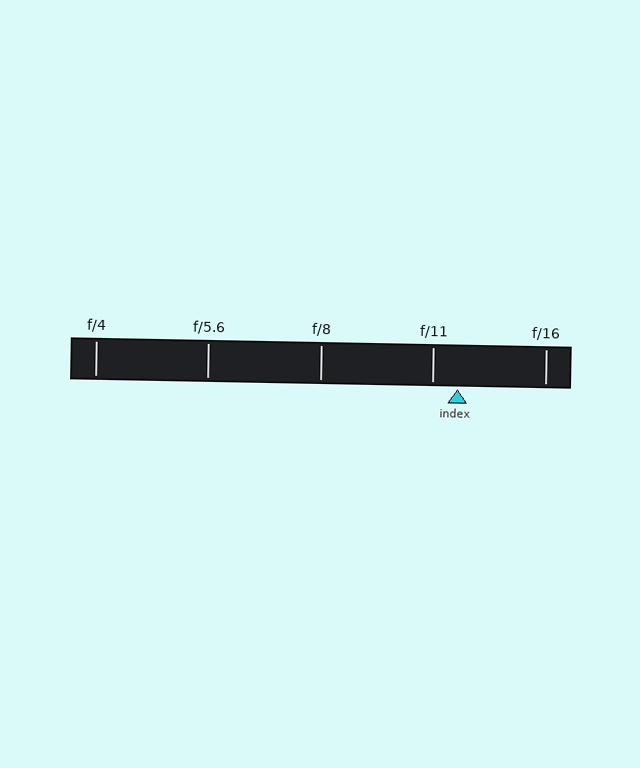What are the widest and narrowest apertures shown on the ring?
The widest aperture shown is f/4 and the narrowest is f/16.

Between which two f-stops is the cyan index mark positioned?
The index mark is between f/11 and f/16.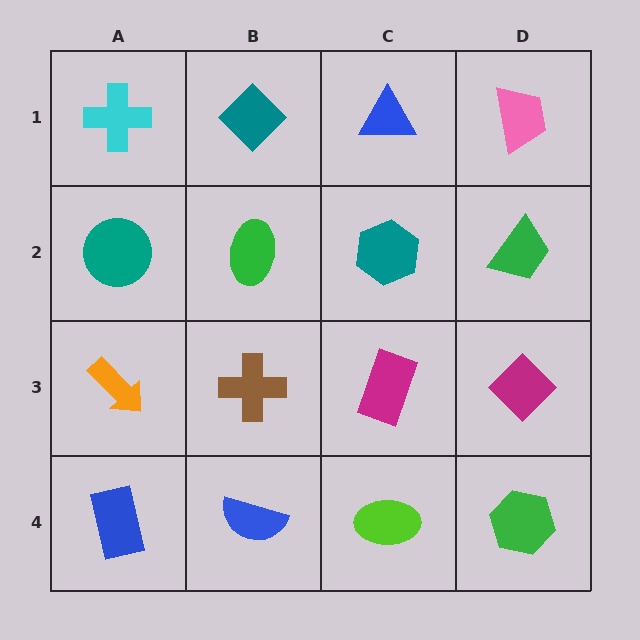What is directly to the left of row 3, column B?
An orange arrow.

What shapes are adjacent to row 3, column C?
A teal hexagon (row 2, column C), a lime ellipse (row 4, column C), a brown cross (row 3, column B), a magenta diamond (row 3, column D).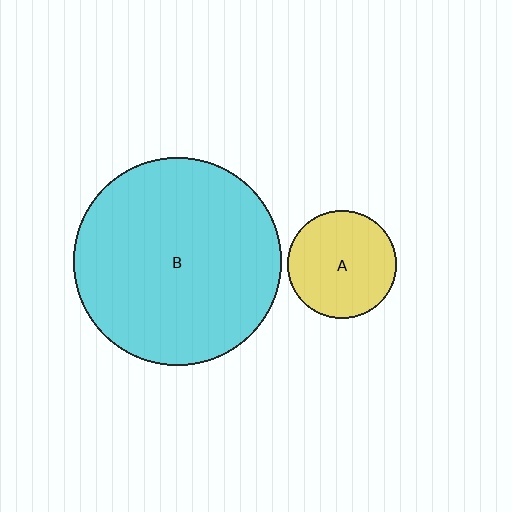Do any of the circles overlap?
No, none of the circles overlap.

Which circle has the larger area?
Circle B (cyan).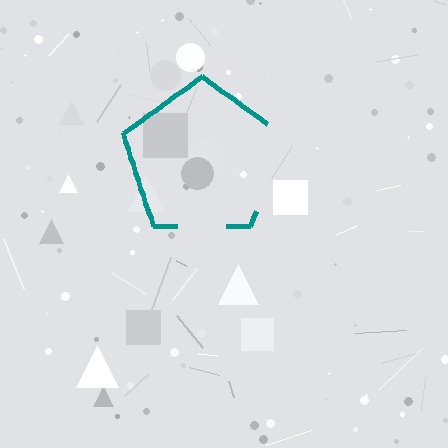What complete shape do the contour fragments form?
The contour fragments form a pentagon.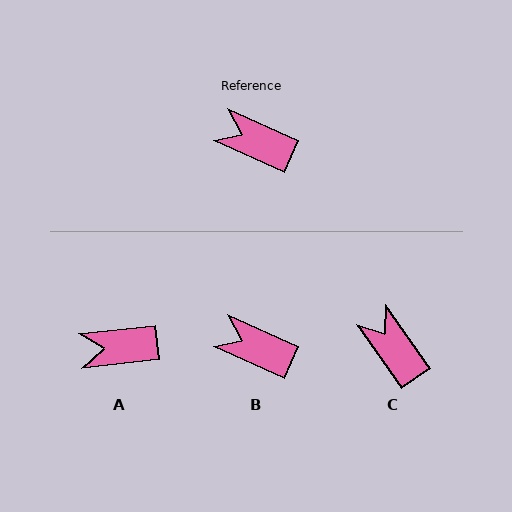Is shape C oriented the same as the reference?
No, it is off by about 30 degrees.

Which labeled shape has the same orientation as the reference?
B.